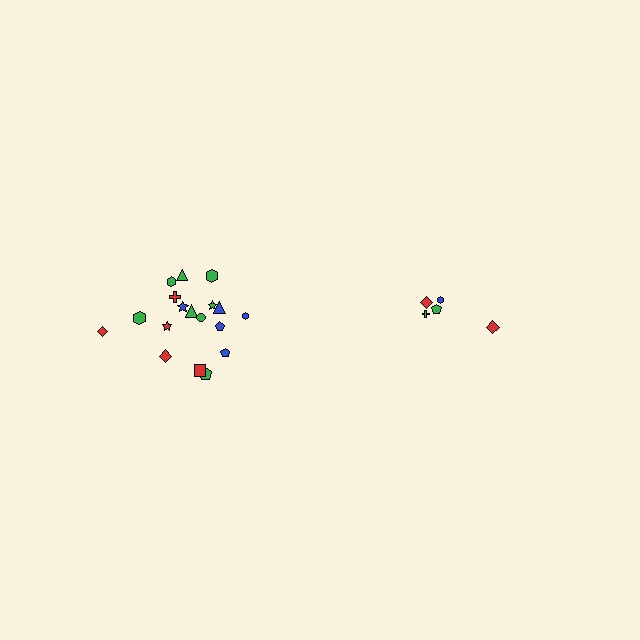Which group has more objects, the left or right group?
The left group.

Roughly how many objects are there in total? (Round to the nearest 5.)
Roughly 25 objects in total.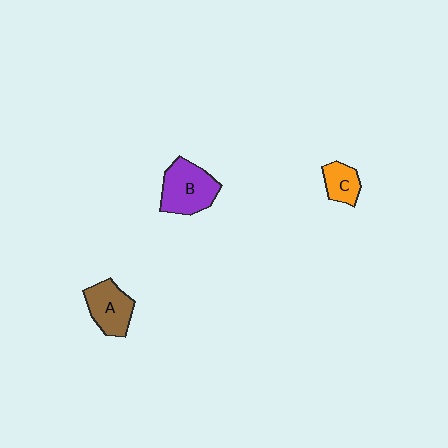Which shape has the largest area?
Shape B (purple).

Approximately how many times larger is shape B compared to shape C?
Approximately 1.9 times.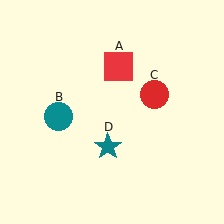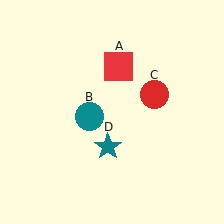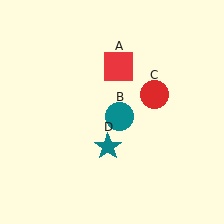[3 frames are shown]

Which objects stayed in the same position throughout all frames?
Red square (object A) and red circle (object C) and teal star (object D) remained stationary.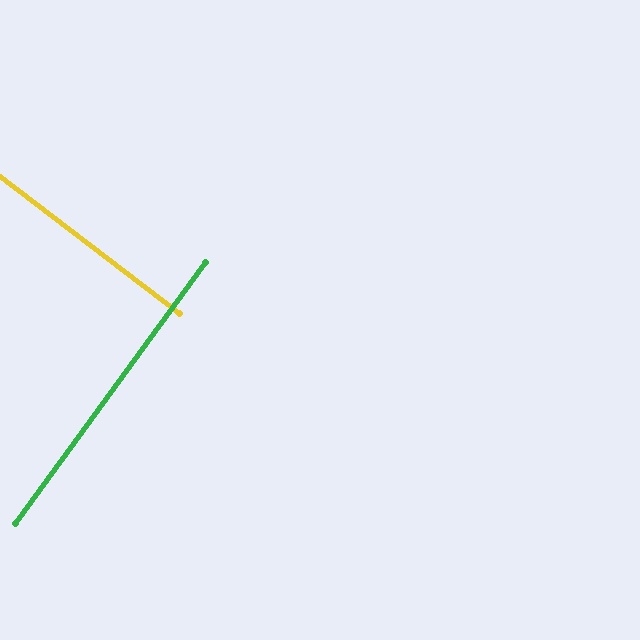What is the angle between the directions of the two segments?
Approximately 89 degrees.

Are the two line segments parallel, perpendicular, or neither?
Perpendicular — they meet at approximately 89°.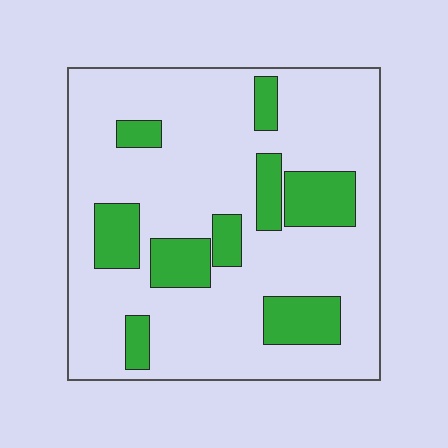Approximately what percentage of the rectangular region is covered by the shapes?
Approximately 20%.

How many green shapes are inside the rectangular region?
9.